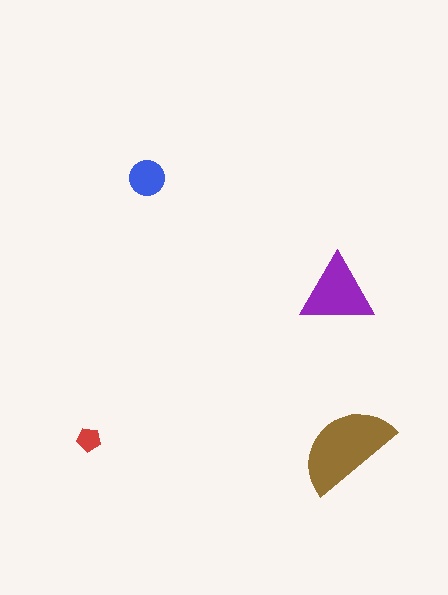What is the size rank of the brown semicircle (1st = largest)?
1st.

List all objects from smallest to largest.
The red pentagon, the blue circle, the purple triangle, the brown semicircle.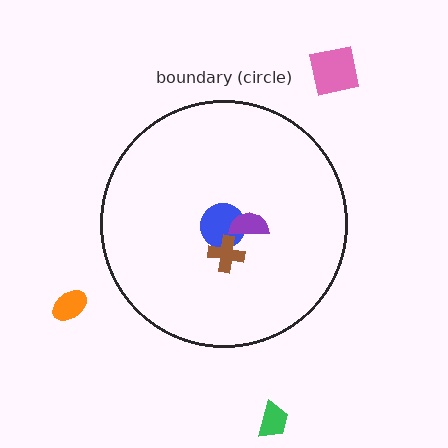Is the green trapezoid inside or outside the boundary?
Outside.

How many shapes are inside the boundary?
3 inside, 3 outside.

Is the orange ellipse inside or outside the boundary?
Outside.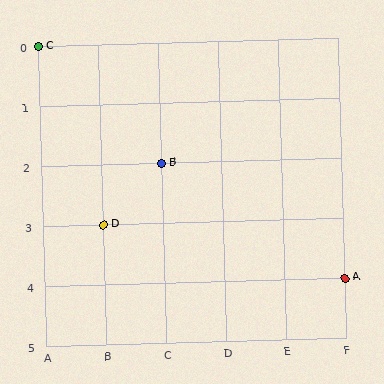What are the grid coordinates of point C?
Point C is at grid coordinates (A, 0).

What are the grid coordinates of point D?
Point D is at grid coordinates (B, 3).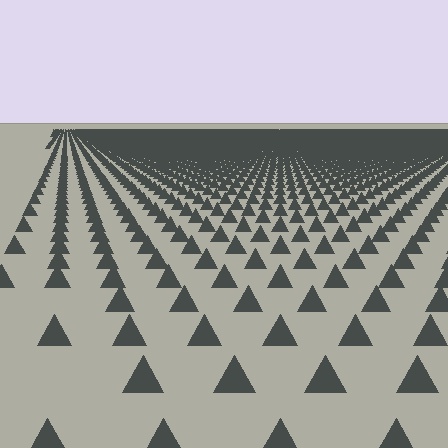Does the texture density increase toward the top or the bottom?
Density increases toward the top.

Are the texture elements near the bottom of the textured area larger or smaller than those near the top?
Larger. Near the bottom, elements are closer to the viewer and appear at a bigger on-screen size.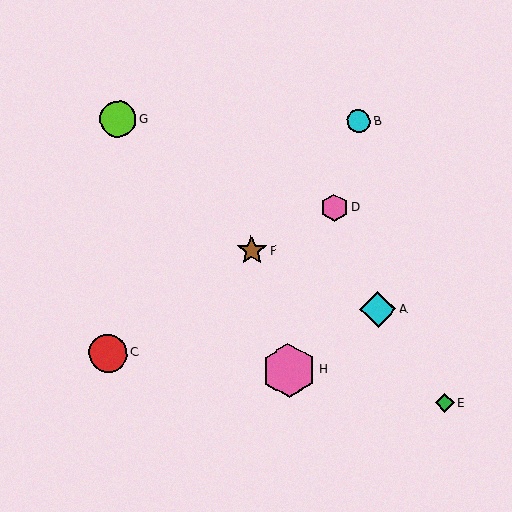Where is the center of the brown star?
The center of the brown star is at (252, 251).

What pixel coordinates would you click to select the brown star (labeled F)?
Click at (252, 251) to select the brown star F.